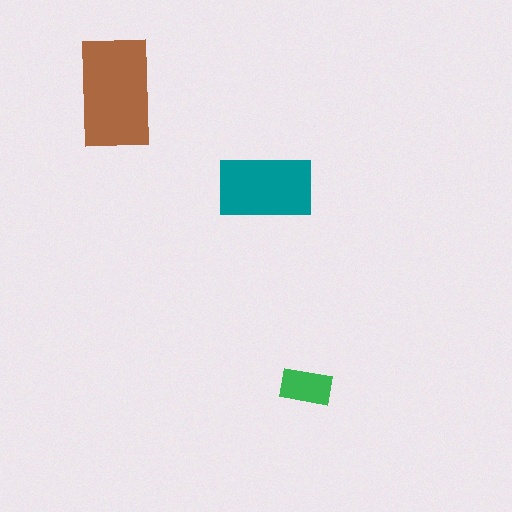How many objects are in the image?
There are 3 objects in the image.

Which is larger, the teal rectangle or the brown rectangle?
The brown one.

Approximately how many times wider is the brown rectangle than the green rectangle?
About 2 times wider.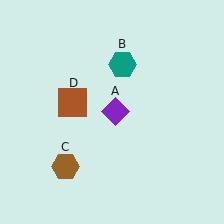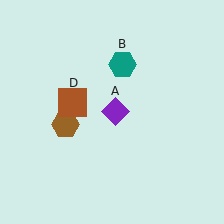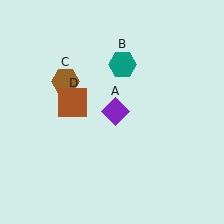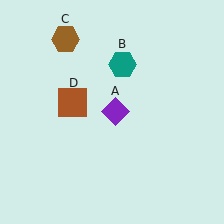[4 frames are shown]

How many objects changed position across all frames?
1 object changed position: brown hexagon (object C).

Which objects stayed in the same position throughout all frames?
Purple diamond (object A) and teal hexagon (object B) and brown square (object D) remained stationary.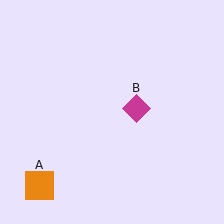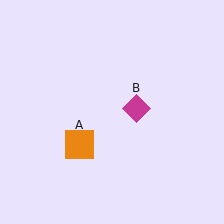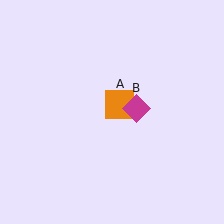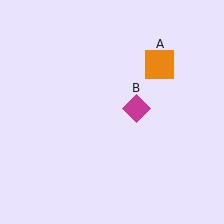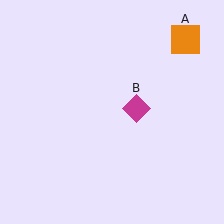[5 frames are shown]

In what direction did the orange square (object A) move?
The orange square (object A) moved up and to the right.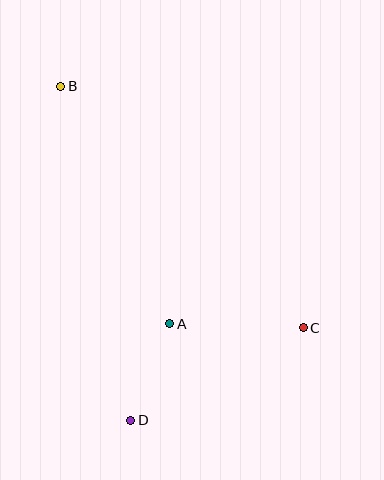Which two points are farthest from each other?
Points B and C are farthest from each other.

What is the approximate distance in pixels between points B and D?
The distance between B and D is approximately 341 pixels.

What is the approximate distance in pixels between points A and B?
The distance between A and B is approximately 261 pixels.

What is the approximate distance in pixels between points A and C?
The distance between A and C is approximately 134 pixels.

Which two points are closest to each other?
Points A and D are closest to each other.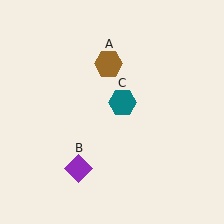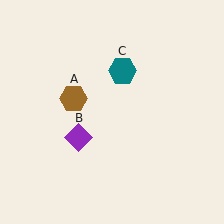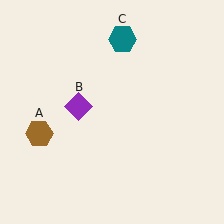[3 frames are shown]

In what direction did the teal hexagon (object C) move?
The teal hexagon (object C) moved up.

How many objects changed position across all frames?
3 objects changed position: brown hexagon (object A), purple diamond (object B), teal hexagon (object C).